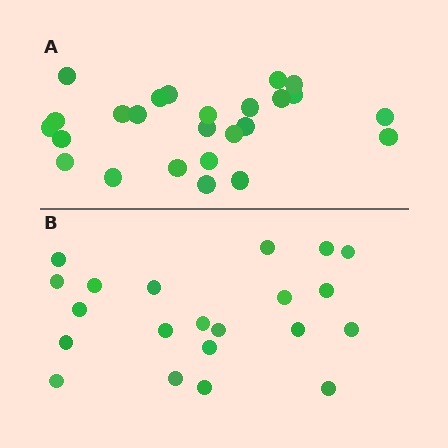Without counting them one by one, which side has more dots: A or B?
Region A (the top region) has more dots.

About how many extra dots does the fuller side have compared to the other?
Region A has about 4 more dots than region B.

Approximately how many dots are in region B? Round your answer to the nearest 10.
About 20 dots. (The exact count is 21, which rounds to 20.)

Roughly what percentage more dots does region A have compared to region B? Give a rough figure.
About 20% more.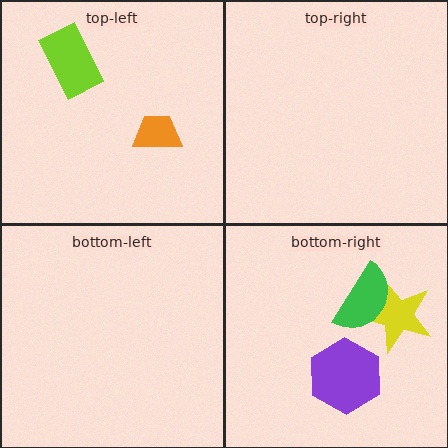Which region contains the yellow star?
The bottom-right region.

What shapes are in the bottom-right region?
The yellow star, the green semicircle, the purple hexagon.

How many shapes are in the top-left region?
2.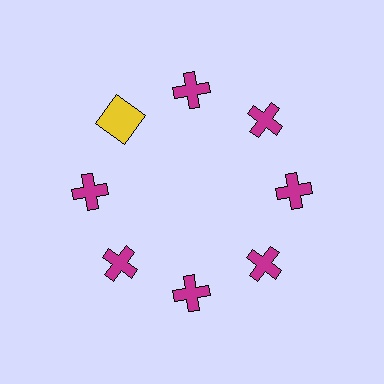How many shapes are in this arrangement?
There are 8 shapes arranged in a ring pattern.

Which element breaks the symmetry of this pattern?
The yellow square at roughly the 10 o'clock position breaks the symmetry. All other shapes are magenta crosses.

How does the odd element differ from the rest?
It differs in both color (yellow instead of magenta) and shape (square instead of cross).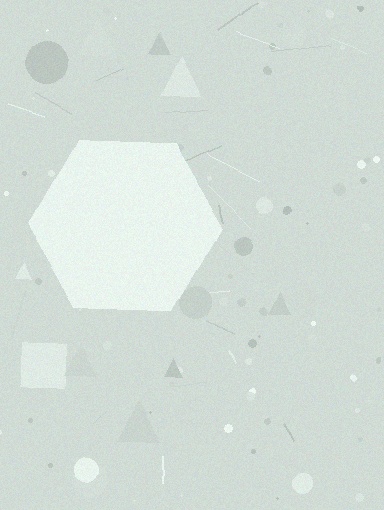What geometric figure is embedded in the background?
A hexagon is embedded in the background.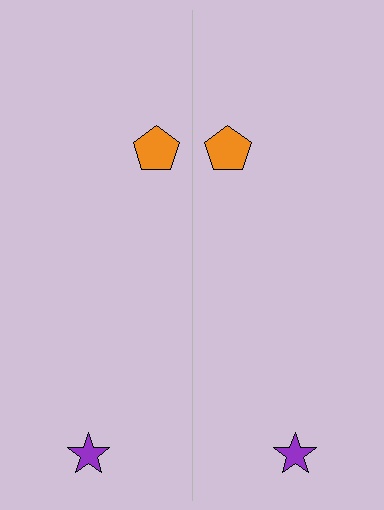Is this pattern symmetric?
Yes, this pattern has bilateral (reflection) symmetry.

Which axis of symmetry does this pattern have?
The pattern has a vertical axis of symmetry running through the center of the image.